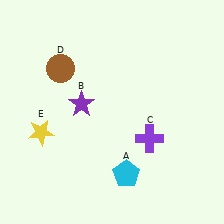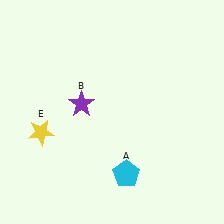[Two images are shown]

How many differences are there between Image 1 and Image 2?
There are 2 differences between the two images.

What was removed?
The brown circle (D), the purple cross (C) were removed in Image 2.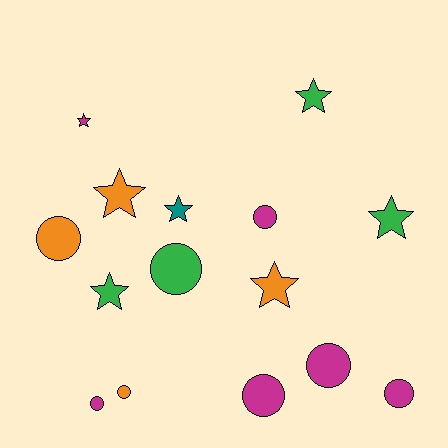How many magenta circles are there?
There are 5 magenta circles.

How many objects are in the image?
There are 15 objects.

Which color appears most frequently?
Magenta, with 6 objects.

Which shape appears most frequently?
Circle, with 8 objects.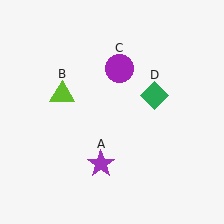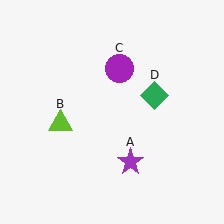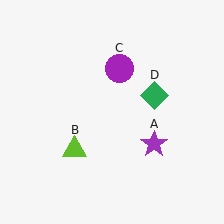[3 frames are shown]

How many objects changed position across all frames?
2 objects changed position: purple star (object A), lime triangle (object B).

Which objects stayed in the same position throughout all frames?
Purple circle (object C) and green diamond (object D) remained stationary.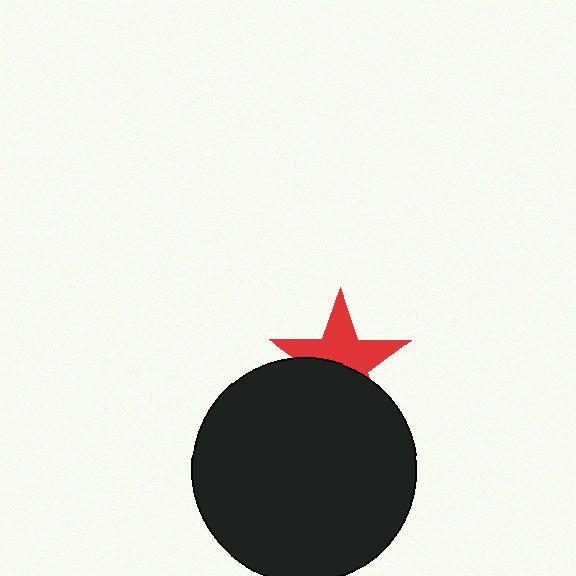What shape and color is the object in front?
The object in front is a black circle.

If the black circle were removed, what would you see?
You would see the complete red star.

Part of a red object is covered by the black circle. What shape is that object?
It is a star.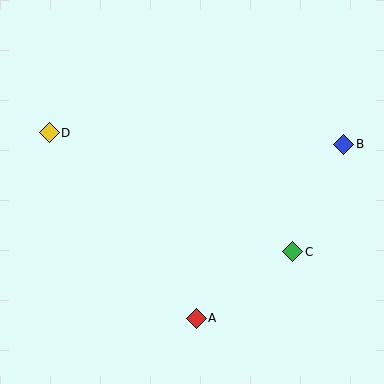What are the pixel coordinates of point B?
Point B is at (344, 144).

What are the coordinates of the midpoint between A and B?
The midpoint between A and B is at (270, 231).